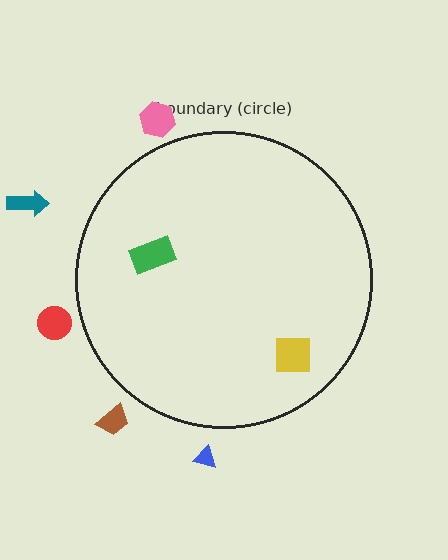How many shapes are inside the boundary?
2 inside, 5 outside.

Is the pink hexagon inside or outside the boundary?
Outside.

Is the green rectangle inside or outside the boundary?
Inside.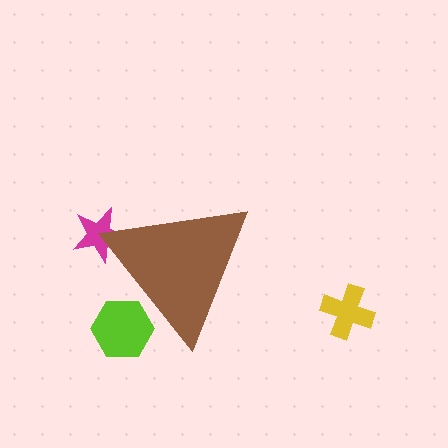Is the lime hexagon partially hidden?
Yes, the lime hexagon is partially hidden behind the brown triangle.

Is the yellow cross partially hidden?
No, the yellow cross is fully visible.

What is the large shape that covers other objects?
A brown triangle.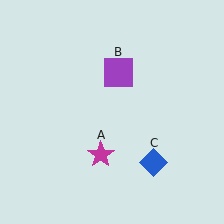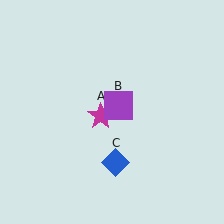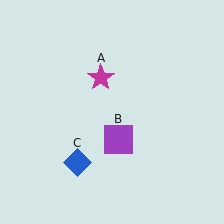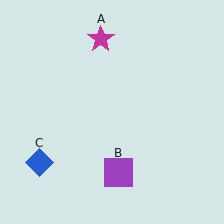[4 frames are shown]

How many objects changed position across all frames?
3 objects changed position: magenta star (object A), purple square (object B), blue diamond (object C).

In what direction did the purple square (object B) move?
The purple square (object B) moved down.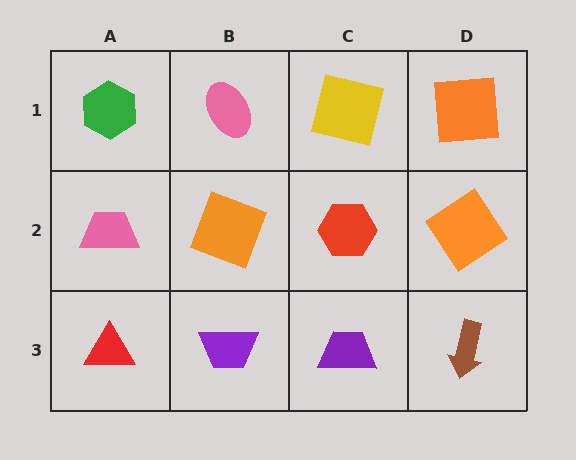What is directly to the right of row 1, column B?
A yellow square.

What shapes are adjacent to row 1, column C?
A red hexagon (row 2, column C), a pink ellipse (row 1, column B), an orange square (row 1, column D).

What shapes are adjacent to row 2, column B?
A pink ellipse (row 1, column B), a purple trapezoid (row 3, column B), a pink trapezoid (row 2, column A), a red hexagon (row 2, column C).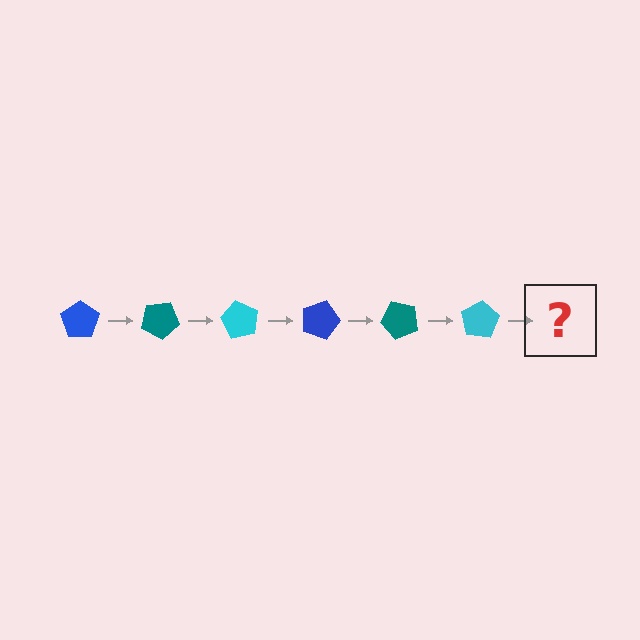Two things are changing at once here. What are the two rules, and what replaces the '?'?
The two rules are that it rotates 30 degrees each step and the color cycles through blue, teal, and cyan. The '?' should be a blue pentagon, rotated 180 degrees from the start.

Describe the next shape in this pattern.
It should be a blue pentagon, rotated 180 degrees from the start.